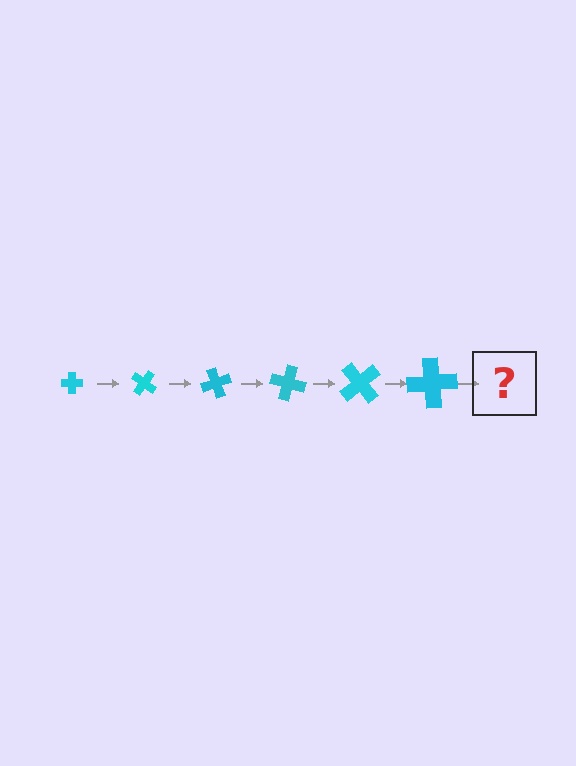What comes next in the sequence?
The next element should be a cross, larger than the previous one and rotated 210 degrees from the start.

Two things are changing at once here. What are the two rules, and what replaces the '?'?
The two rules are that the cross grows larger each step and it rotates 35 degrees each step. The '?' should be a cross, larger than the previous one and rotated 210 degrees from the start.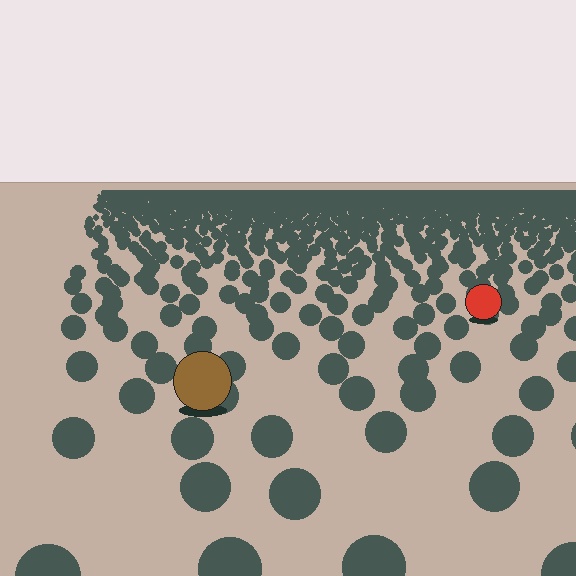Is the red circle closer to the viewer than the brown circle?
No. The brown circle is closer — you can tell from the texture gradient: the ground texture is coarser near it.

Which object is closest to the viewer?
The brown circle is closest. The texture marks near it are larger and more spread out.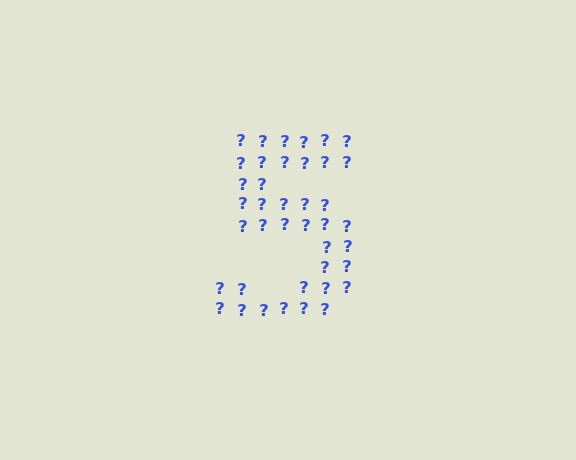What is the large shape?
The large shape is the digit 5.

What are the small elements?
The small elements are question marks.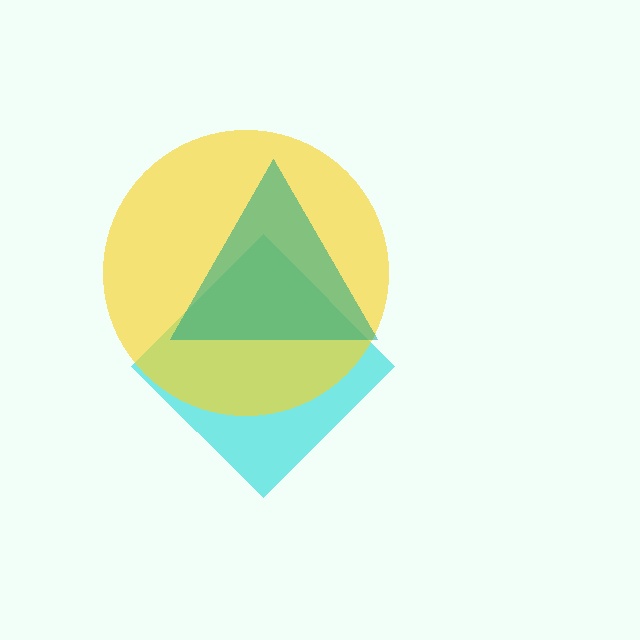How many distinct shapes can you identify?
There are 3 distinct shapes: a cyan diamond, a yellow circle, a teal triangle.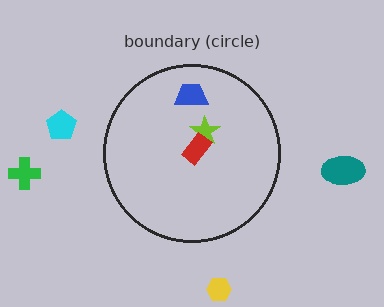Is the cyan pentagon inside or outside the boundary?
Outside.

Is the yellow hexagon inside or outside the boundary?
Outside.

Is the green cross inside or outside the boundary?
Outside.